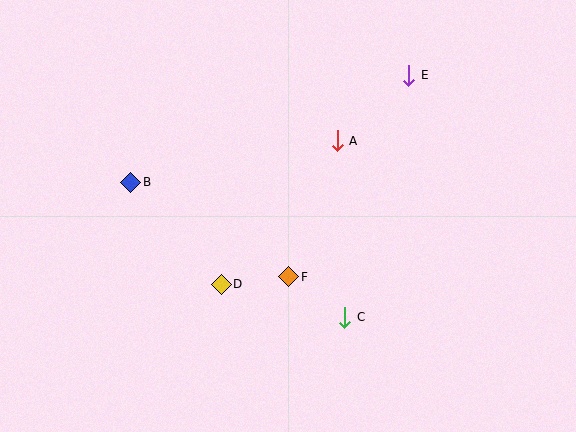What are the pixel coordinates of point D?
Point D is at (221, 284).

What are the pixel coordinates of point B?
Point B is at (131, 182).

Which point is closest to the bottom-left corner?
Point D is closest to the bottom-left corner.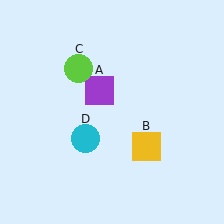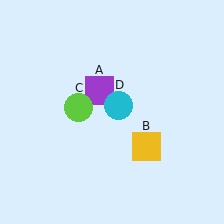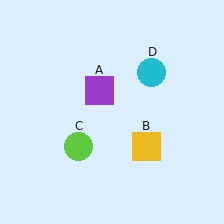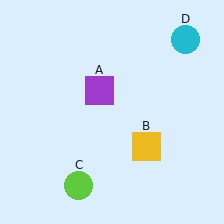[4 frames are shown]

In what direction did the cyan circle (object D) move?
The cyan circle (object D) moved up and to the right.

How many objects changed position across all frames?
2 objects changed position: lime circle (object C), cyan circle (object D).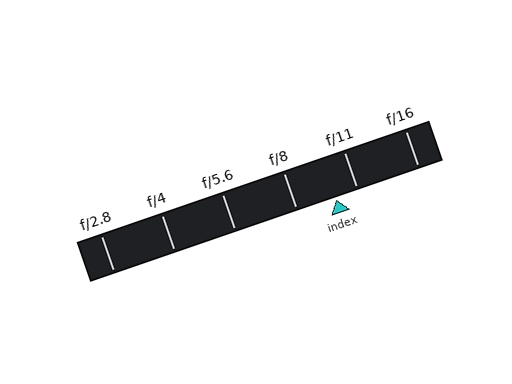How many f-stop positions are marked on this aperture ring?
There are 6 f-stop positions marked.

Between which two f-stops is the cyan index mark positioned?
The index mark is between f/8 and f/11.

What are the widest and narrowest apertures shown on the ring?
The widest aperture shown is f/2.8 and the narrowest is f/16.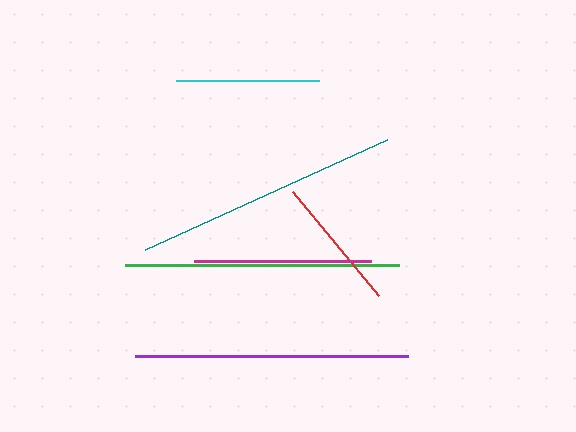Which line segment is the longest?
The green line is the longest at approximately 275 pixels.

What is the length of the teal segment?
The teal segment is approximately 265 pixels long.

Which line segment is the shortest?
The red line is the shortest at approximately 135 pixels.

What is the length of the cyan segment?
The cyan segment is approximately 144 pixels long.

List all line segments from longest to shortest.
From longest to shortest: green, purple, teal, magenta, cyan, red.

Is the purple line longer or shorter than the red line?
The purple line is longer than the red line.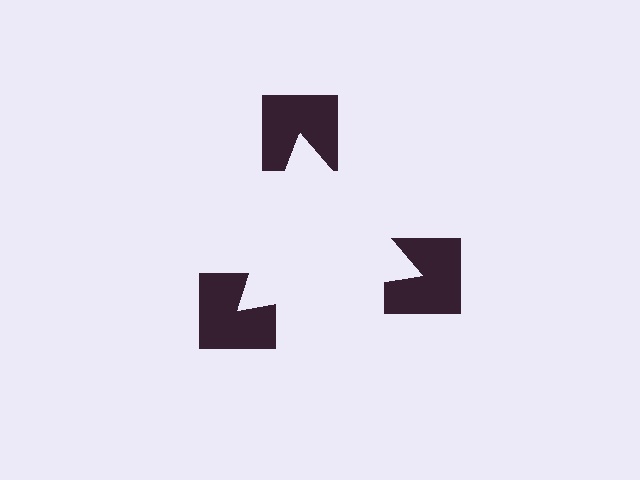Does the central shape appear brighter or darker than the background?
It typically appears slightly brighter than the background, even though no actual brightness change is drawn.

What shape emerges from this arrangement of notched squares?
An illusory triangle — its edges are inferred from the aligned wedge cuts in the notched squares, not physically drawn.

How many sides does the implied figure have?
3 sides.